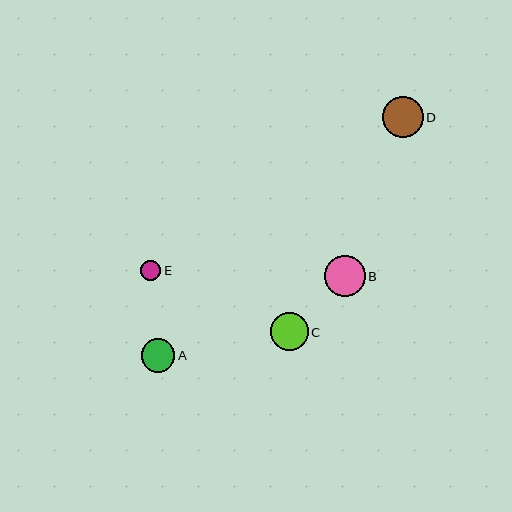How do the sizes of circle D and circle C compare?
Circle D and circle C are approximately the same size.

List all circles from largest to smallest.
From largest to smallest: B, D, C, A, E.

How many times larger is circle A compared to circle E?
Circle A is approximately 1.7 times the size of circle E.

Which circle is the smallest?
Circle E is the smallest with a size of approximately 20 pixels.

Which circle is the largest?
Circle B is the largest with a size of approximately 41 pixels.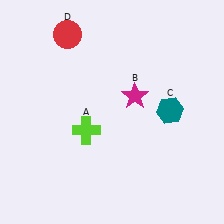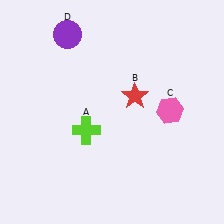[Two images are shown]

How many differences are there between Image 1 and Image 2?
There are 3 differences between the two images.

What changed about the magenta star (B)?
In Image 1, B is magenta. In Image 2, it changed to red.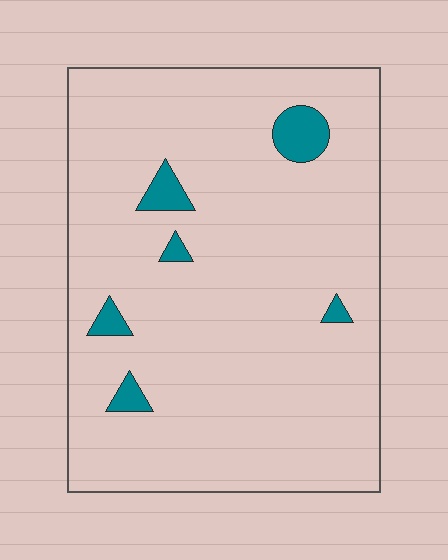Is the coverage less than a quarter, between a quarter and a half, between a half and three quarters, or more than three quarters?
Less than a quarter.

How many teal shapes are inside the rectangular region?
6.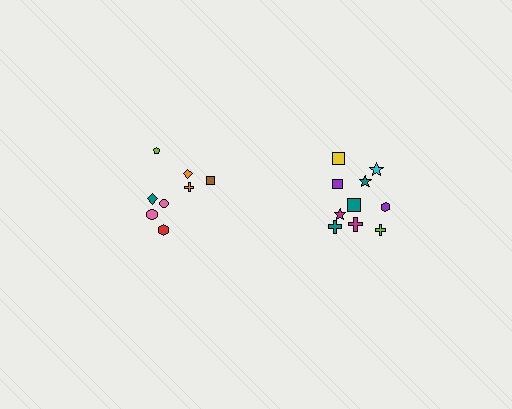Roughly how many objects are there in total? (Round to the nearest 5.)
Roughly 20 objects in total.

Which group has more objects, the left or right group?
The right group.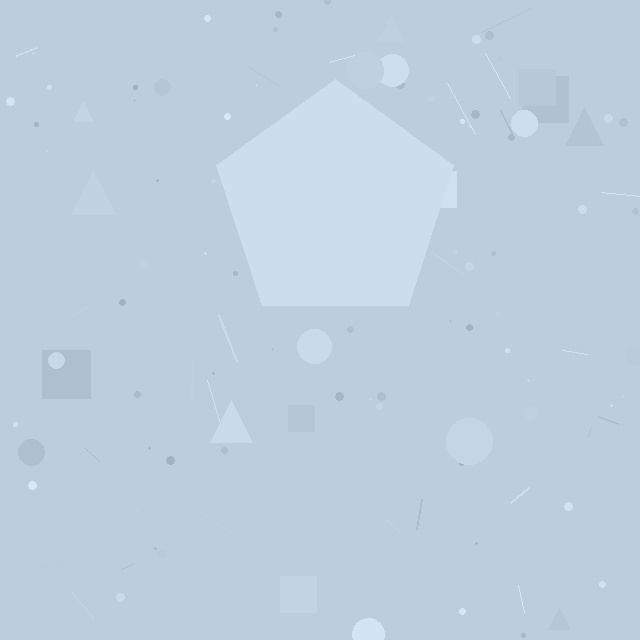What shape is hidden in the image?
A pentagon is hidden in the image.